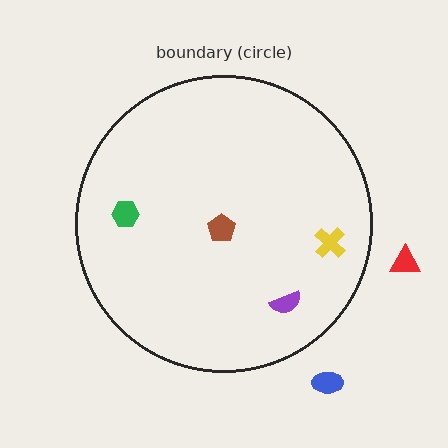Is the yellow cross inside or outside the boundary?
Inside.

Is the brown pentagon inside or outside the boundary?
Inside.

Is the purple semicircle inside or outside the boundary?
Inside.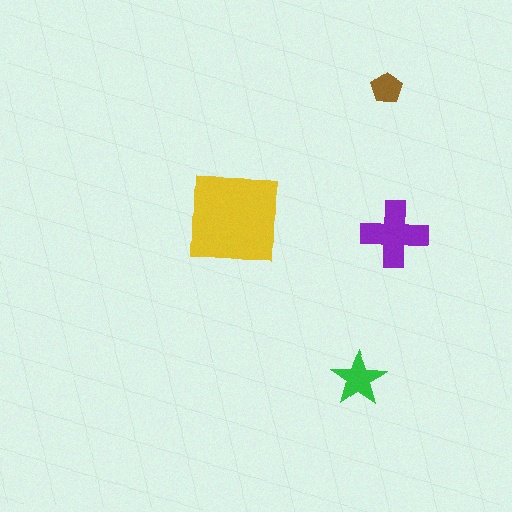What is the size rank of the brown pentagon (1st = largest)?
4th.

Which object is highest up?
The brown pentagon is topmost.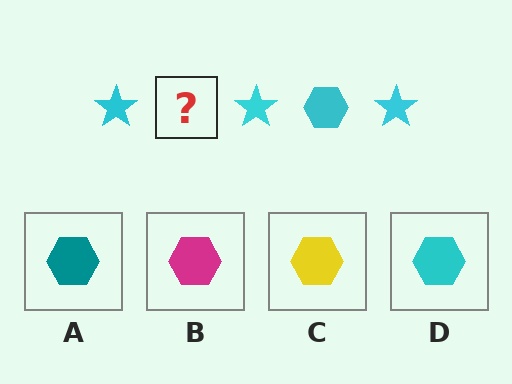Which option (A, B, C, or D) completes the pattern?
D.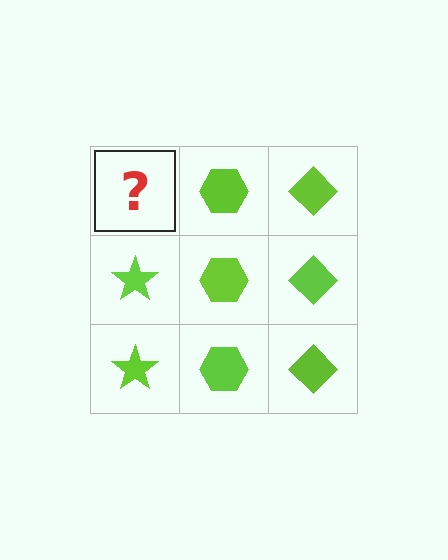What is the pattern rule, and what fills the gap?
The rule is that each column has a consistent shape. The gap should be filled with a lime star.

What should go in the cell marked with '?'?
The missing cell should contain a lime star.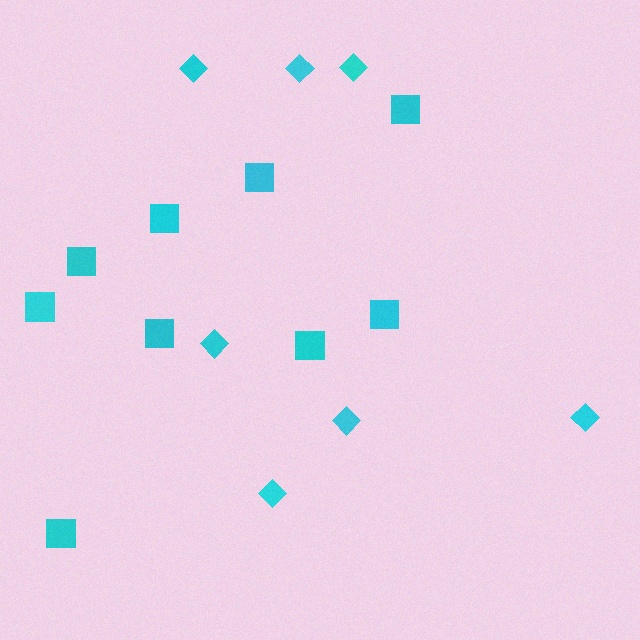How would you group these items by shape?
There are 2 groups: one group of squares (9) and one group of diamonds (7).